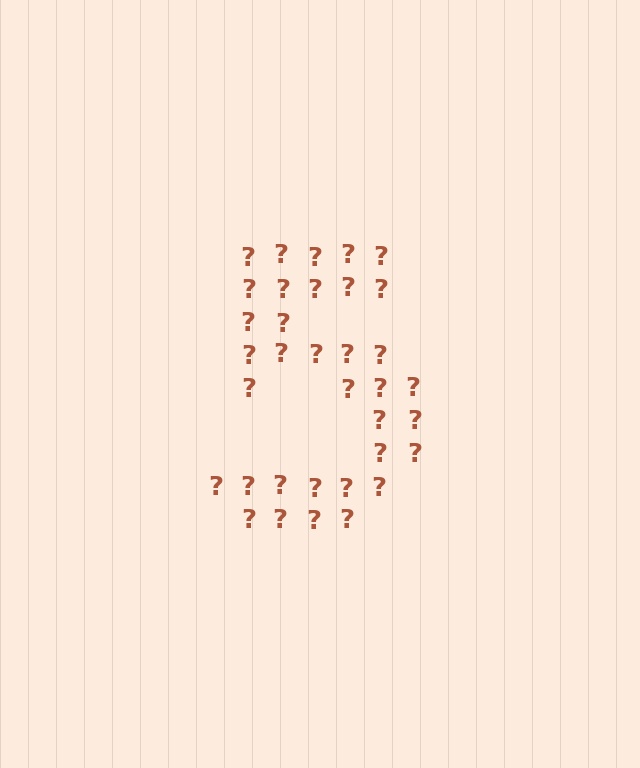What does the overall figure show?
The overall figure shows the digit 5.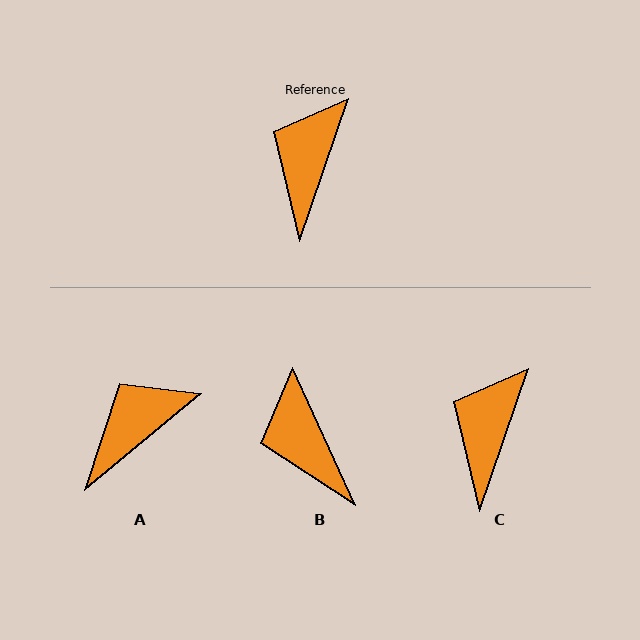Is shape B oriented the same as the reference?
No, it is off by about 43 degrees.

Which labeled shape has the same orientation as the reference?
C.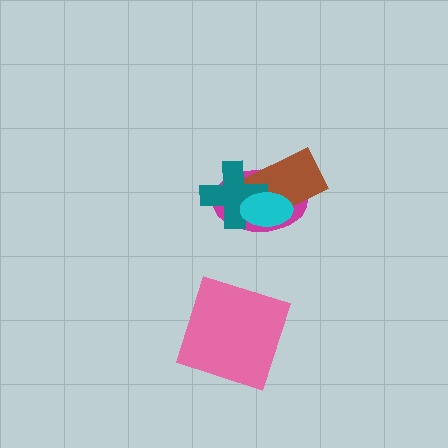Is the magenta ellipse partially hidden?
Yes, it is partially covered by another shape.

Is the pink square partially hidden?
No, no other shape covers it.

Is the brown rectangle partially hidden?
Yes, it is partially covered by another shape.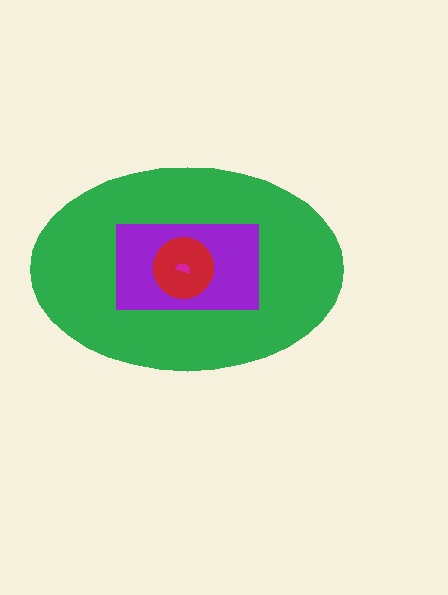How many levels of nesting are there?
4.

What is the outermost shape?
The green ellipse.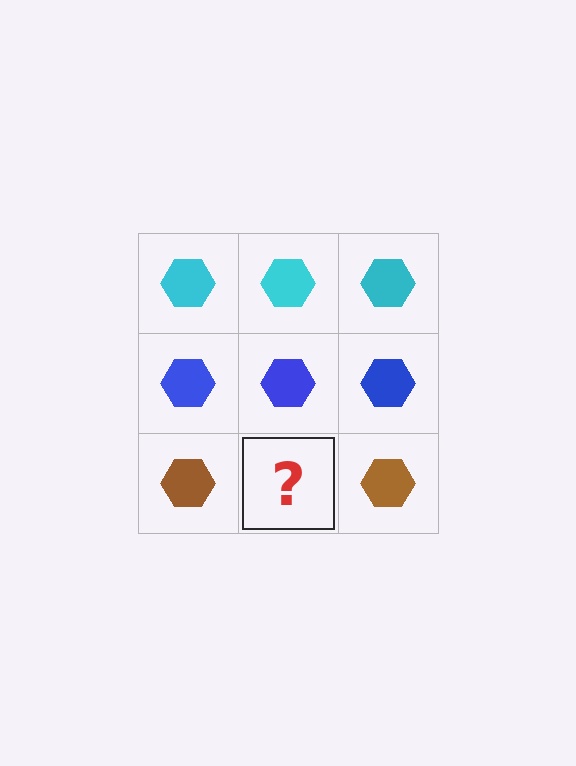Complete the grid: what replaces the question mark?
The question mark should be replaced with a brown hexagon.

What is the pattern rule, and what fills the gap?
The rule is that each row has a consistent color. The gap should be filled with a brown hexagon.